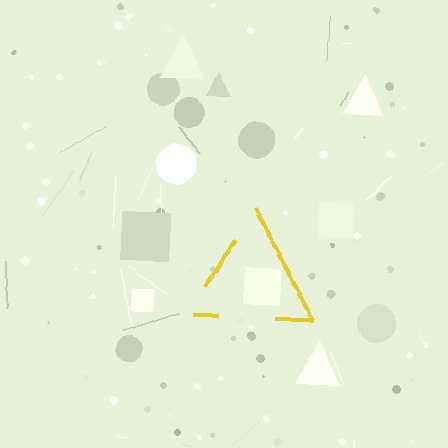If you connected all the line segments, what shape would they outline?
They would outline a triangle.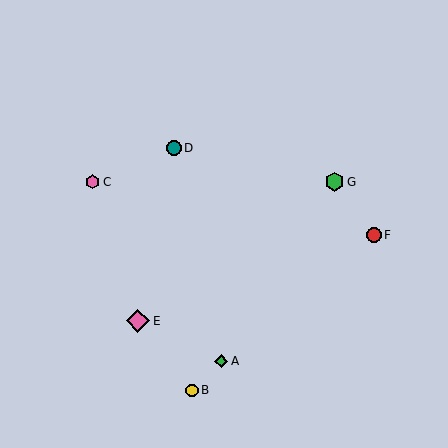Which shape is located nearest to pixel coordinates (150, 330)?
The pink diamond (labeled E) at (138, 321) is nearest to that location.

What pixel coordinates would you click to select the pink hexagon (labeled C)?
Click at (93, 182) to select the pink hexagon C.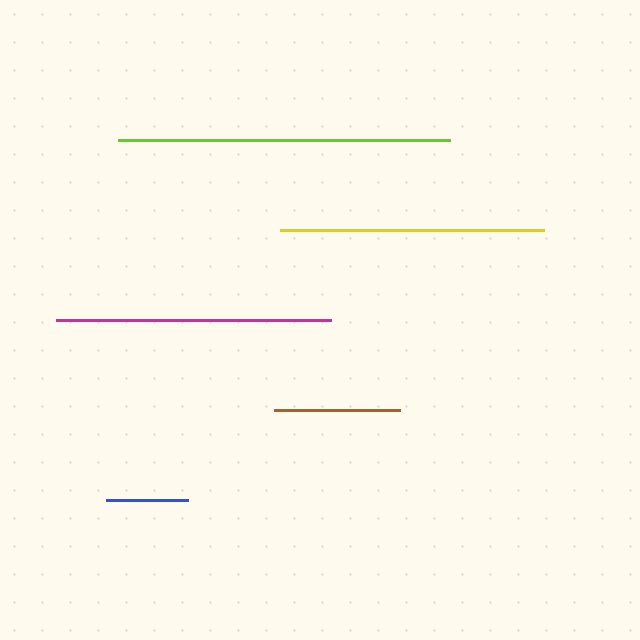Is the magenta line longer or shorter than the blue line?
The magenta line is longer than the blue line.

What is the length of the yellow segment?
The yellow segment is approximately 264 pixels long.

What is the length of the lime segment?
The lime segment is approximately 332 pixels long.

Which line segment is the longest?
The lime line is the longest at approximately 332 pixels.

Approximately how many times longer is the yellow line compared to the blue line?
The yellow line is approximately 3.2 times the length of the blue line.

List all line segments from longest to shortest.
From longest to shortest: lime, magenta, yellow, brown, blue.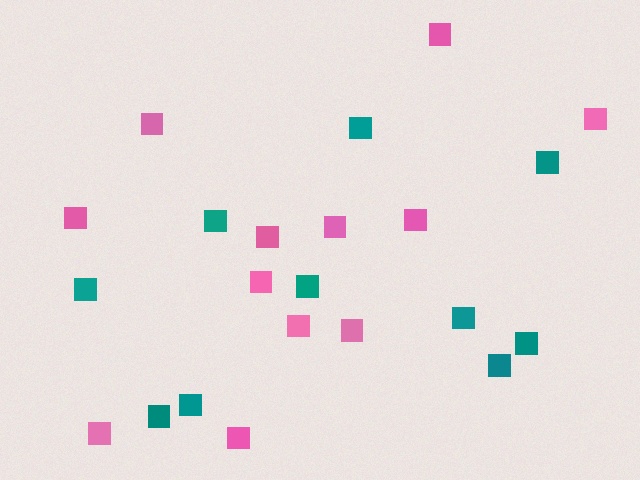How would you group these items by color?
There are 2 groups: one group of teal squares (10) and one group of pink squares (12).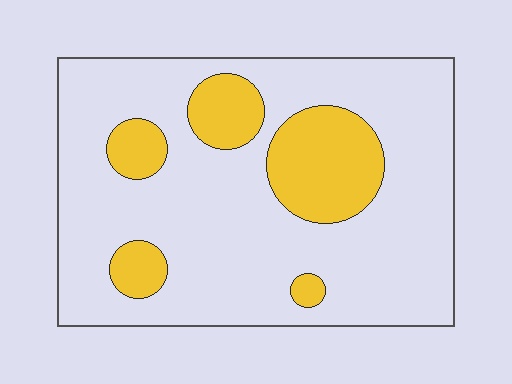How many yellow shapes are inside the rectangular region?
5.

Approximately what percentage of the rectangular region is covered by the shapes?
Approximately 20%.